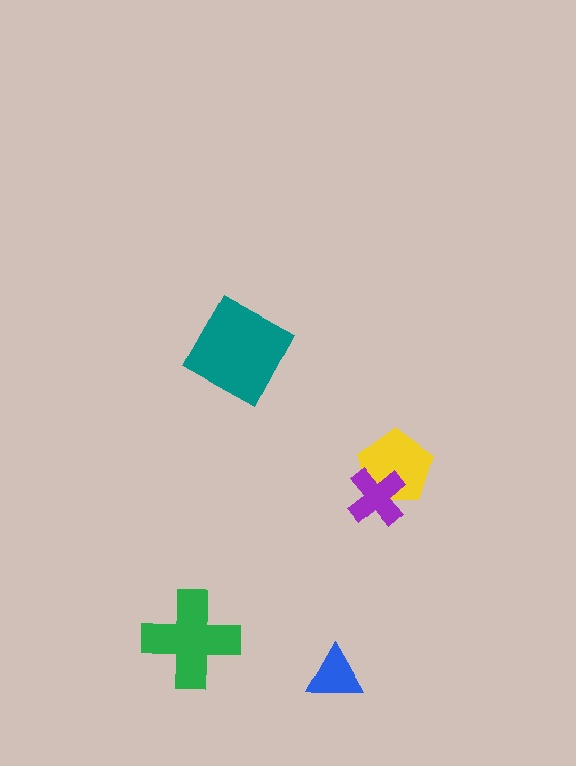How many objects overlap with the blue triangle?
0 objects overlap with the blue triangle.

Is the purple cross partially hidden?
No, no other shape covers it.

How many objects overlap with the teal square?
0 objects overlap with the teal square.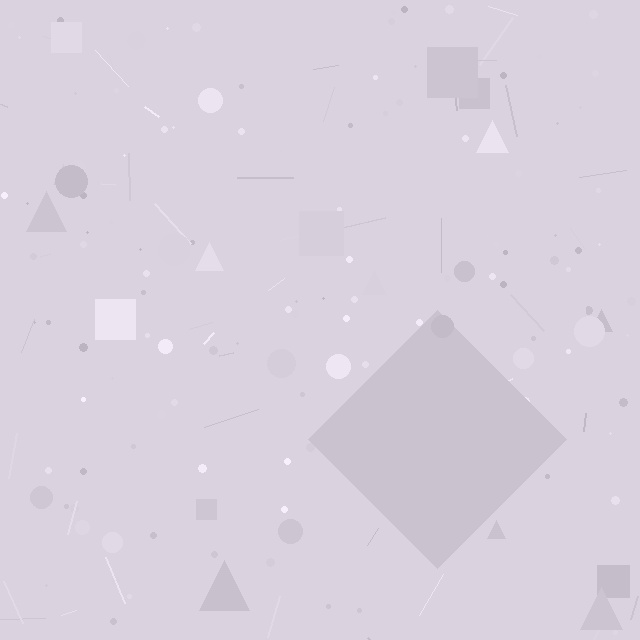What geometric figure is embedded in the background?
A diamond is embedded in the background.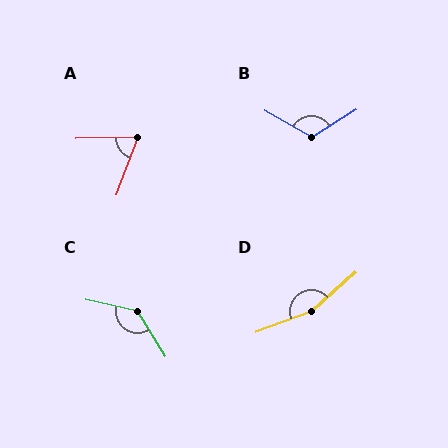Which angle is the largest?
D, at approximately 159 degrees.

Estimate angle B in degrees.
Approximately 119 degrees.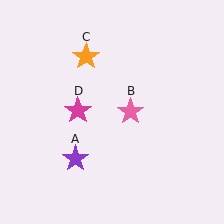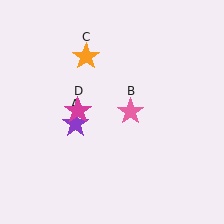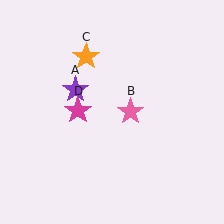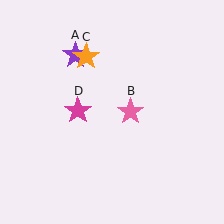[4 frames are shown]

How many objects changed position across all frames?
1 object changed position: purple star (object A).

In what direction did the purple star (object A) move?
The purple star (object A) moved up.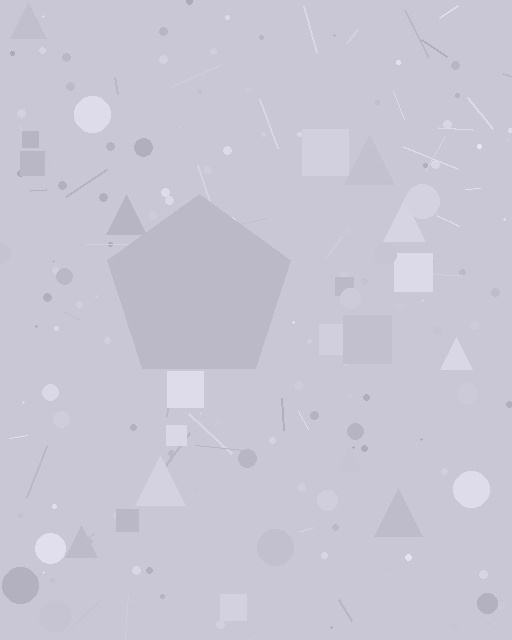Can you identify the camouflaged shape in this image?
The camouflaged shape is a pentagon.